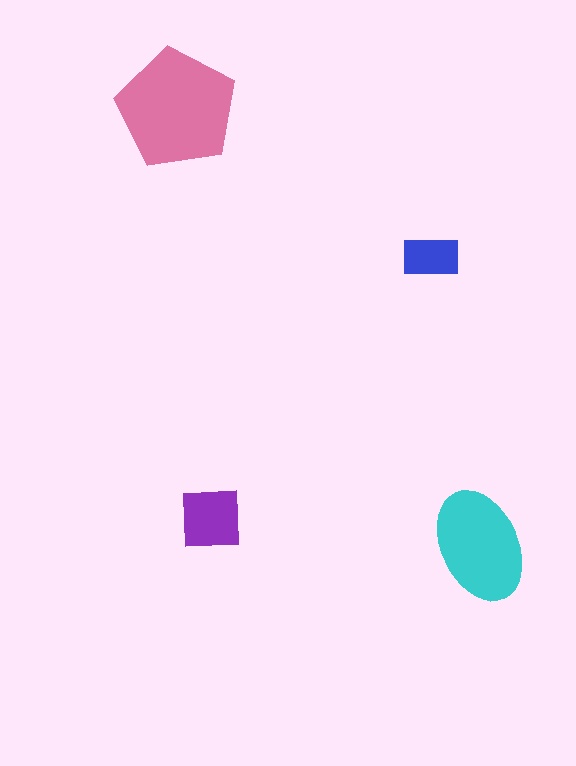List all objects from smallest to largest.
The blue rectangle, the purple square, the cyan ellipse, the pink pentagon.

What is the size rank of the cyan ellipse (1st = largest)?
2nd.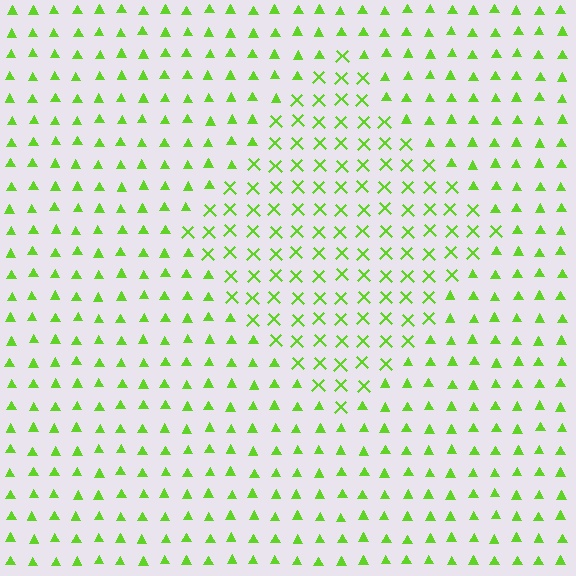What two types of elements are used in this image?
The image uses X marks inside the diamond region and triangles outside it.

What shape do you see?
I see a diamond.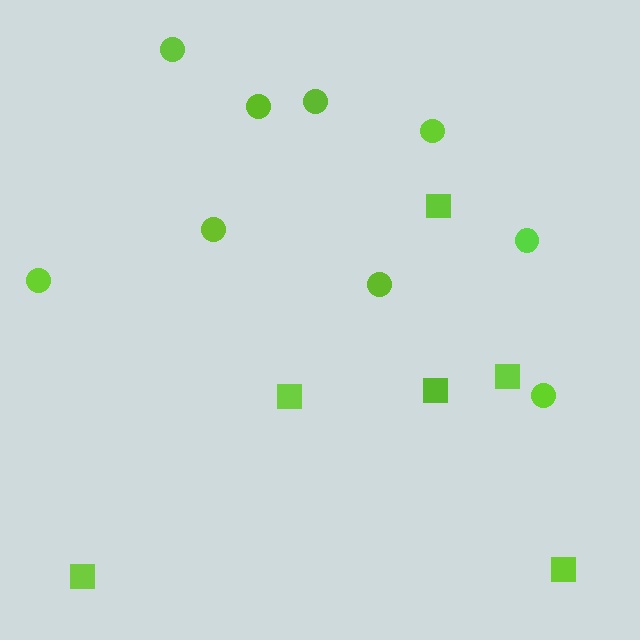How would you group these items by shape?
There are 2 groups: one group of circles (9) and one group of squares (6).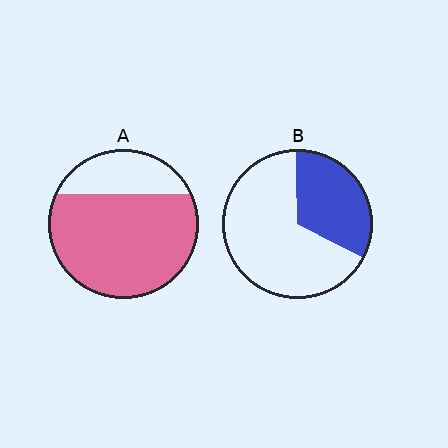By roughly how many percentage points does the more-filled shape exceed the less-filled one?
By roughly 40 percentage points (A over B).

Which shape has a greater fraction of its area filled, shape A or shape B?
Shape A.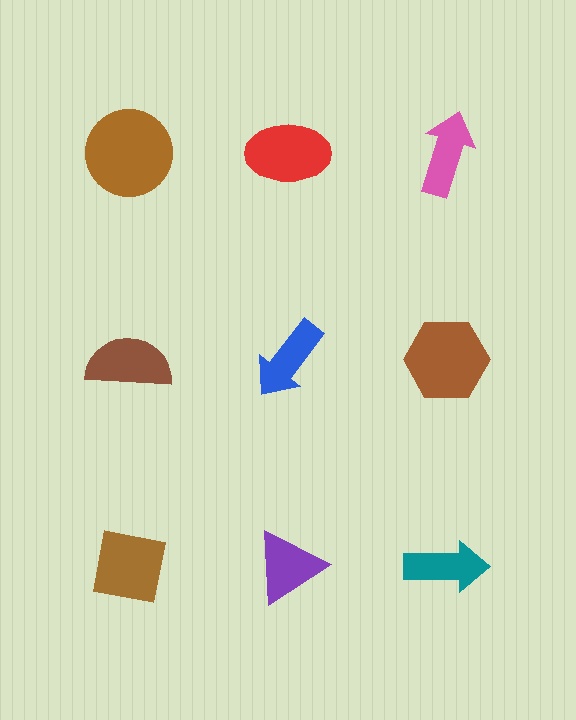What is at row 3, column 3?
A teal arrow.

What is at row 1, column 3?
A pink arrow.